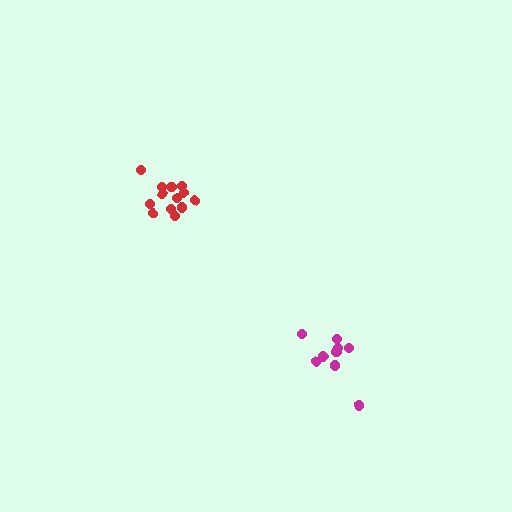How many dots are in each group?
Group 1: 13 dots, Group 2: 11 dots (24 total).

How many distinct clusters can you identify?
There are 2 distinct clusters.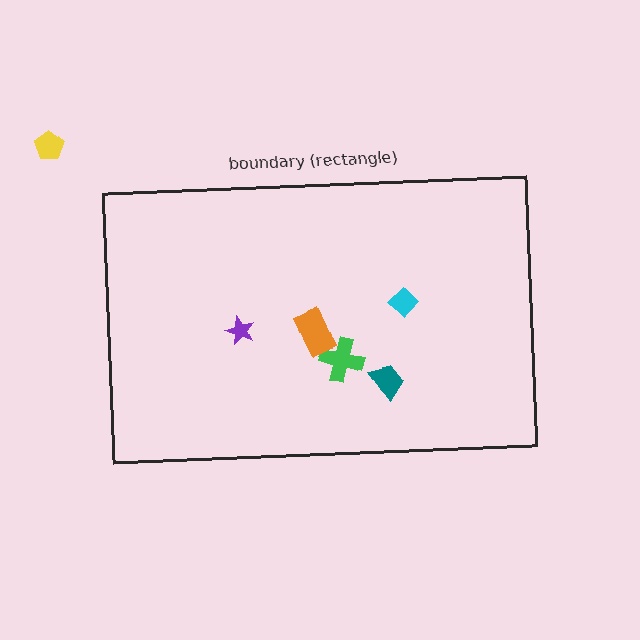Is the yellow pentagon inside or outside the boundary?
Outside.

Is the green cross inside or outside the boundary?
Inside.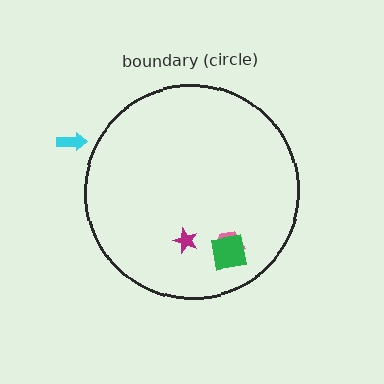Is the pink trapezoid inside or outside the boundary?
Inside.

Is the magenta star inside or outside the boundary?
Inside.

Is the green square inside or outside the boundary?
Inside.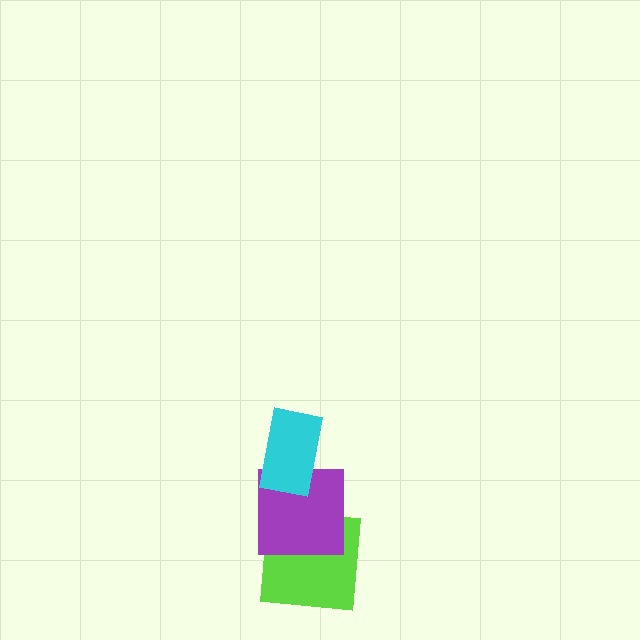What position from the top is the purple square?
The purple square is 2nd from the top.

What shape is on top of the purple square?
The cyan rectangle is on top of the purple square.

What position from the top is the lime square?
The lime square is 3rd from the top.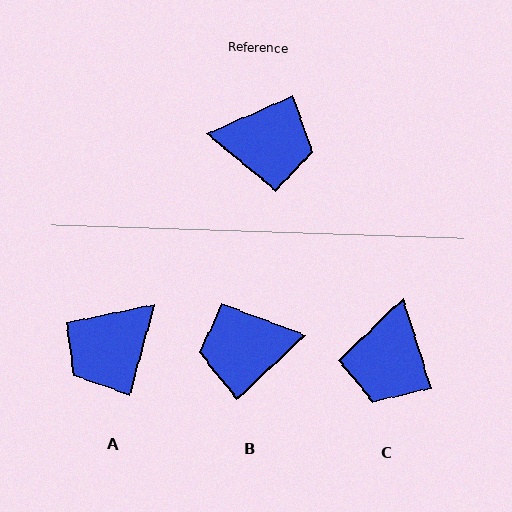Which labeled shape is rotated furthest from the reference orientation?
B, about 161 degrees away.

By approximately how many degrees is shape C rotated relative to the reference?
Approximately 97 degrees clockwise.